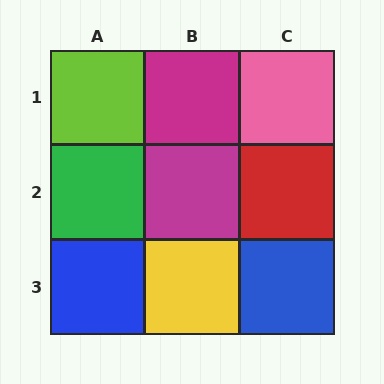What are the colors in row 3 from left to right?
Blue, yellow, blue.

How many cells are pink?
1 cell is pink.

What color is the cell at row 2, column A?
Green.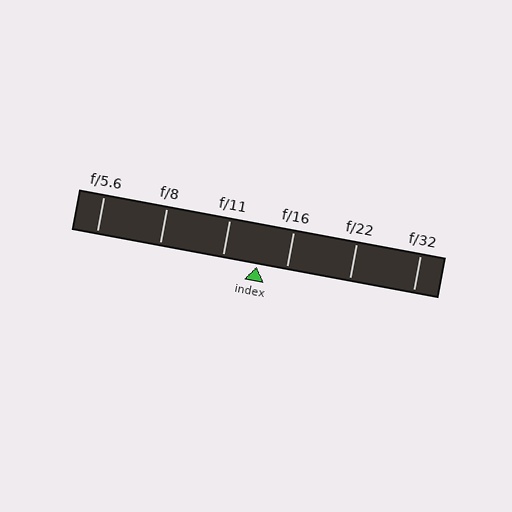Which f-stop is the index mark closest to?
The index mark is closest to f/16.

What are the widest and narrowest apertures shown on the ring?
The widest aperture shown is f/5.6 and the narrowest is f/32.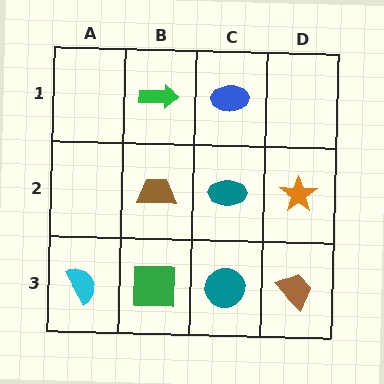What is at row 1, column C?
A blue ellipse.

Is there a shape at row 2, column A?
No, that cell is empty.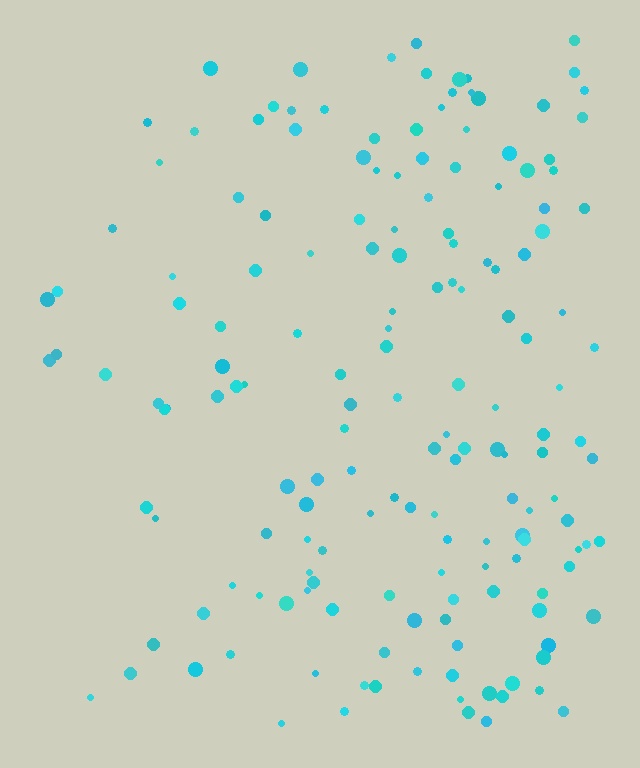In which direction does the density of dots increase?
From left to right, with the right side densest.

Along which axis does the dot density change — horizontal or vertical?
Horizontal.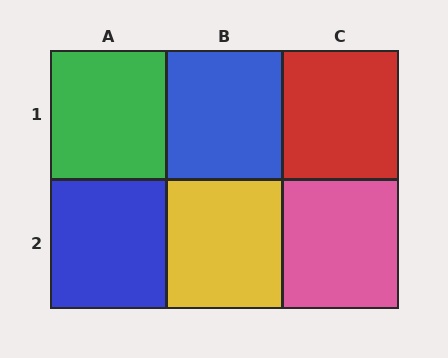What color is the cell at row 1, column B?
Blue.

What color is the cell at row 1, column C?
Red.